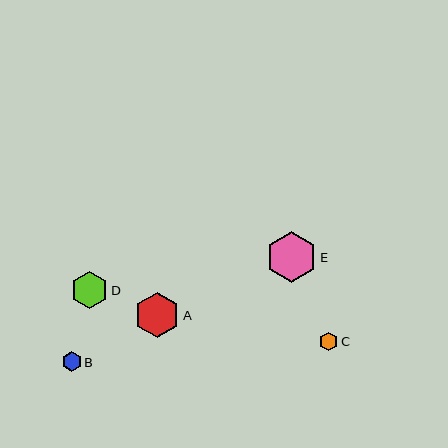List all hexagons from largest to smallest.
From largest to smallest: E, A, D, B, C.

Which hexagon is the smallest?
Hexagon C is the smallest with a size of approximately 19 pixels.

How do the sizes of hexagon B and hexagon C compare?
Hexagon B and hexagon C are approximately the same size.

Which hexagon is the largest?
Hexagon E is the largest with a size of approximately 51 pixels.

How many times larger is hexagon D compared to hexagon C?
Hexagon D is approximately 2.0 times the size of hexagon C.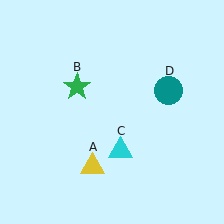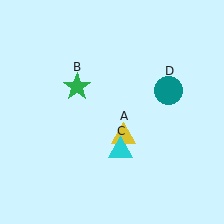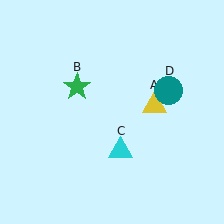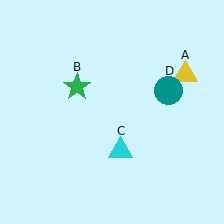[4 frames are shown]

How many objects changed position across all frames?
1 object changed position: yellow triangle (object A).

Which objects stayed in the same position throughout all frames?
Green star (object B) and cyan triangle (object C) and teal circle (object D) remained stationary.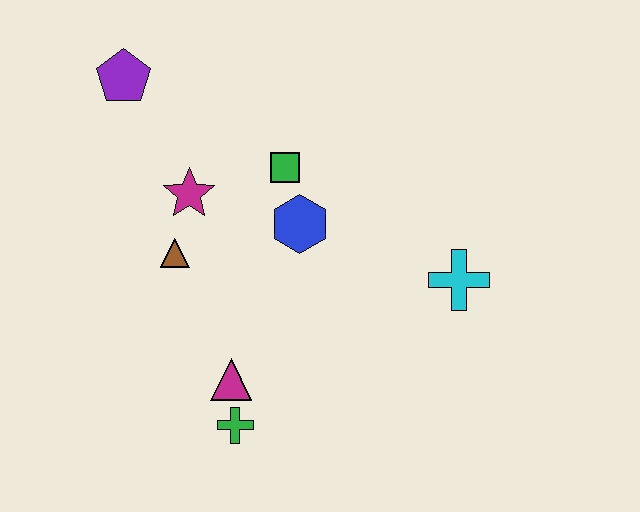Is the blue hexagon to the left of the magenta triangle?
No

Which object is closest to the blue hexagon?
The green square is closest to the blue hexagon.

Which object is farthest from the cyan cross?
The purple pentagon is farthest from the cyan cross.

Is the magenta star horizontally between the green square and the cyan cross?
No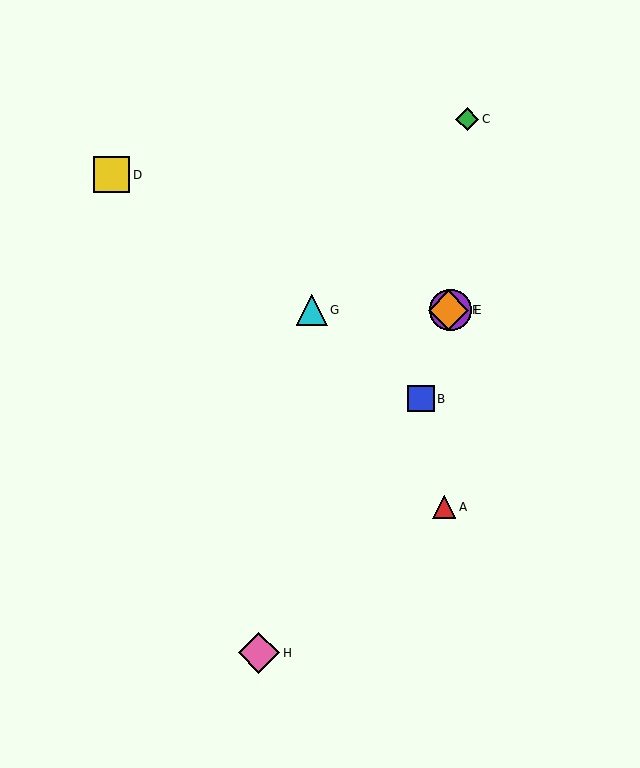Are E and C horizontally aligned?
No, E is at y≈310 and C is at y≈119.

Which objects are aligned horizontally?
Objects E, F, G are aligned horizontally.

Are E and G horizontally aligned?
Yes, both are at y≈310.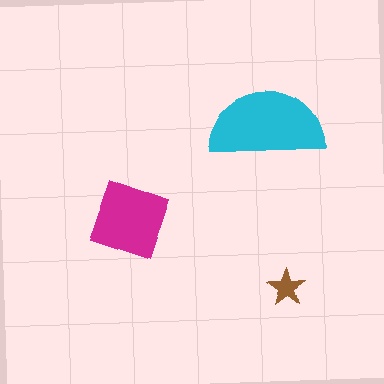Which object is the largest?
The cyan semicircle.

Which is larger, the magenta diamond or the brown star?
The magenta diamond.